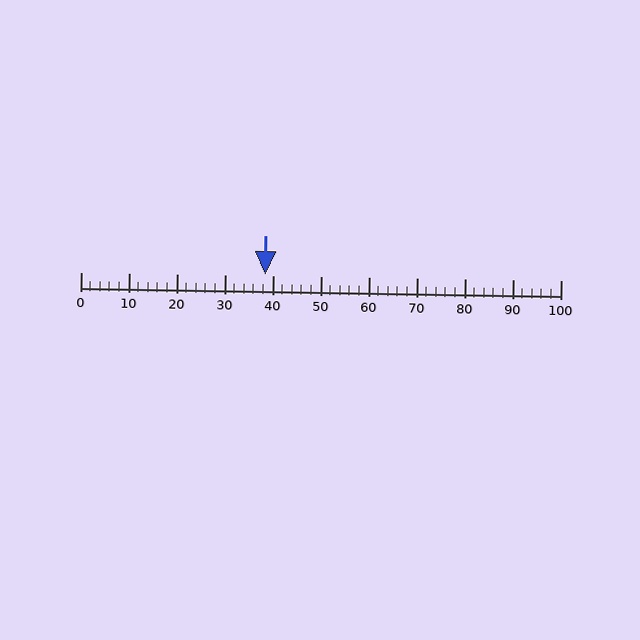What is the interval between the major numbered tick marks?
The major tick marks are spaced 10 units apart.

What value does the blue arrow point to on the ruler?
The blue arrow points to approximately 38.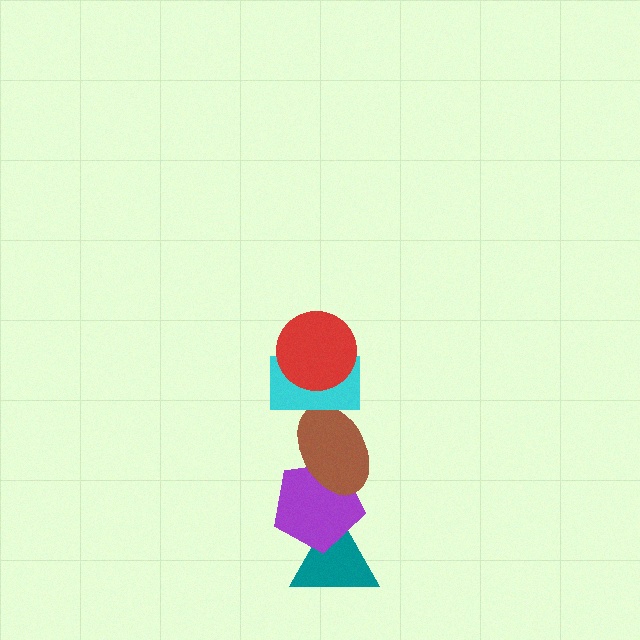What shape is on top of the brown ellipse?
The cyan rectangle is on top of the brown ellipse.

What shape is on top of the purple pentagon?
The brown ellipse is on top of the purple pentagon.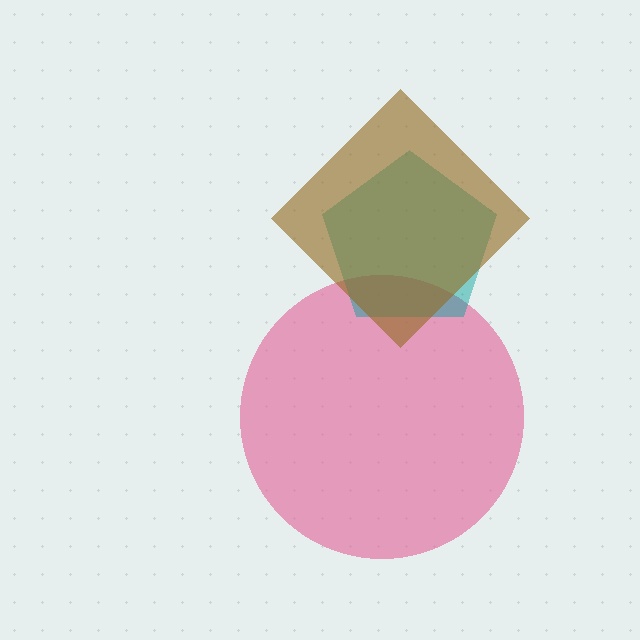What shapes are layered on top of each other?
The layered shapes are: a pink circle, a teal pentagon, a brown diamond.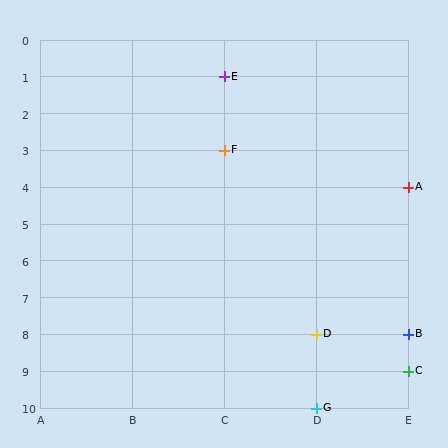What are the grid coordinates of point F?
Point F is at grid coordinates (C, 3).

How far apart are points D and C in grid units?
Points D and C are 1 column and 1 row apart (about 1.4 grid units diagonally).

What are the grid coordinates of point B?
Point B is at grid coordinates (E, 8).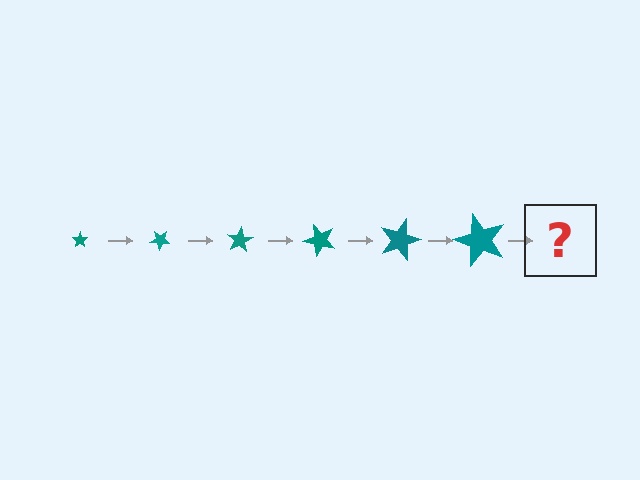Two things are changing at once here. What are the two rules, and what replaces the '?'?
The two rules are that the star grows larger each step and it rotates 40 degrees each step. The '?' should be a star, larger than the previous one and rotated 240 degrees from the start.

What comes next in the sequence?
The next element should be a star, larger than the previous one and rotated 240 degrees from the start.